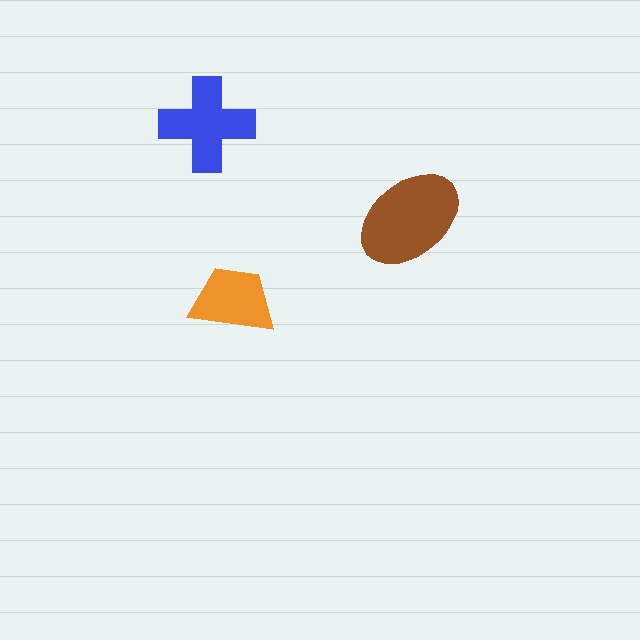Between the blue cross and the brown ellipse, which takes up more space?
The brown ellipse.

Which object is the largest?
The brown ellipse.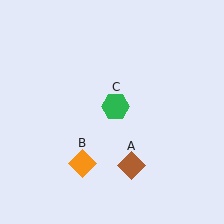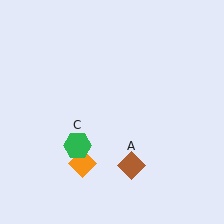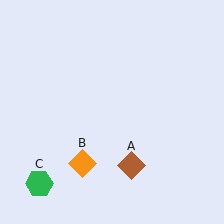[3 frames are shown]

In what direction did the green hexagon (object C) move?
The green hexagon (object C) moved down and to the left.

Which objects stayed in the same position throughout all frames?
Brown diamond (object A) and orange diamond (object B) remained stationary.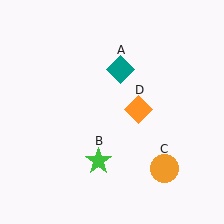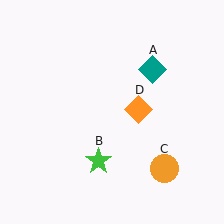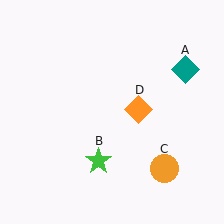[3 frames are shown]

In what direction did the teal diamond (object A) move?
The teal diamond (object A) moved right.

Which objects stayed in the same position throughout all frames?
Green star (object B) and orange circle (object C) and orange diamond (object D) remained stationary.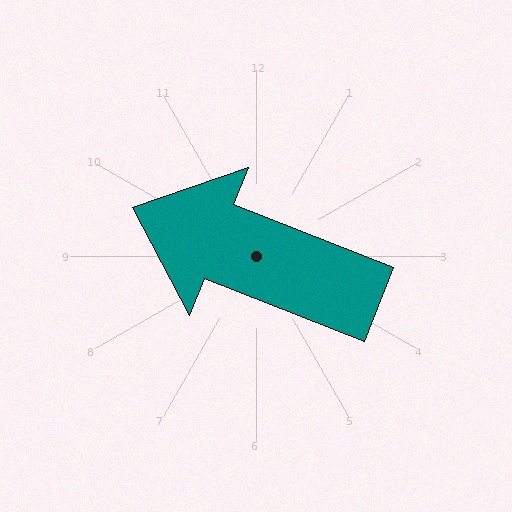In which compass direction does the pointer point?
West.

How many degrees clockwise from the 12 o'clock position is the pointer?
Approximately 291 degrees.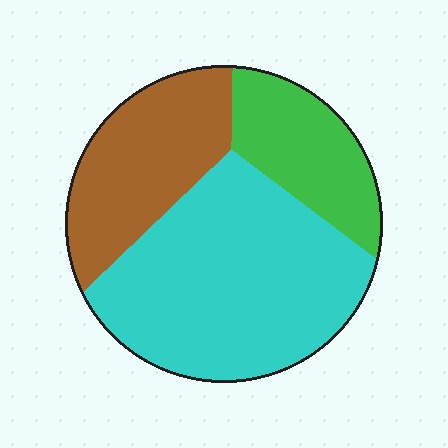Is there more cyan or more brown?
Cyan.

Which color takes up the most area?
Cyan, at roughly 55%.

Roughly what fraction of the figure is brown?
Brown covers about 25% of the figure.